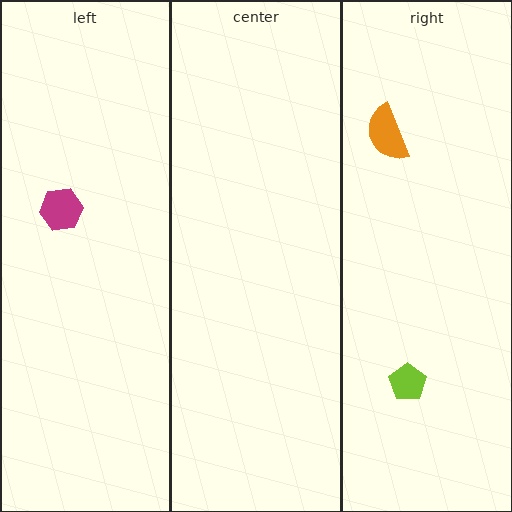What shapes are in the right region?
The orange semicircle, the lime pentagon.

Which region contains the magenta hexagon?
The left region.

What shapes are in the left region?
The magenta hexagon.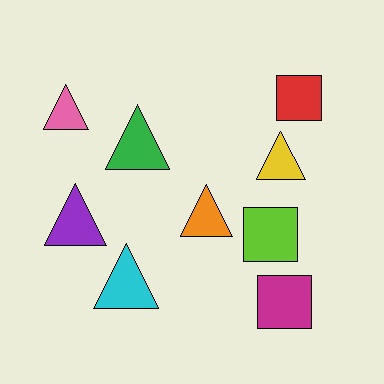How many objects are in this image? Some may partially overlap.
There are 9 objects.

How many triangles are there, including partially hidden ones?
There are 6 triangles.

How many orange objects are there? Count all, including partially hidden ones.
There is 1 orange object.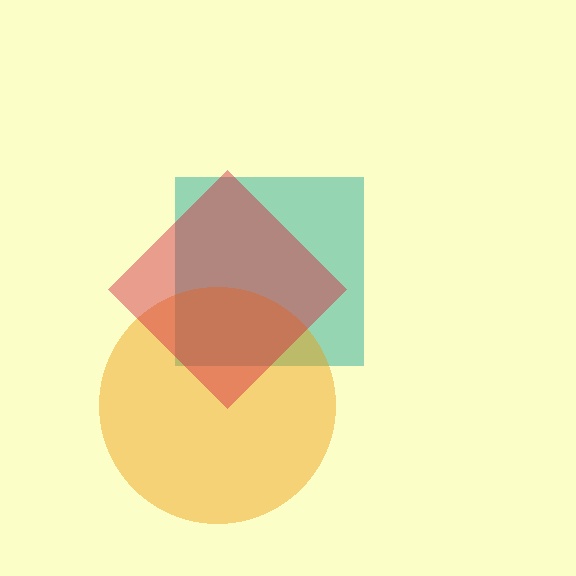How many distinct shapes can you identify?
There are 3 distinct shapes: a teal square, an orange circle, a red diamond.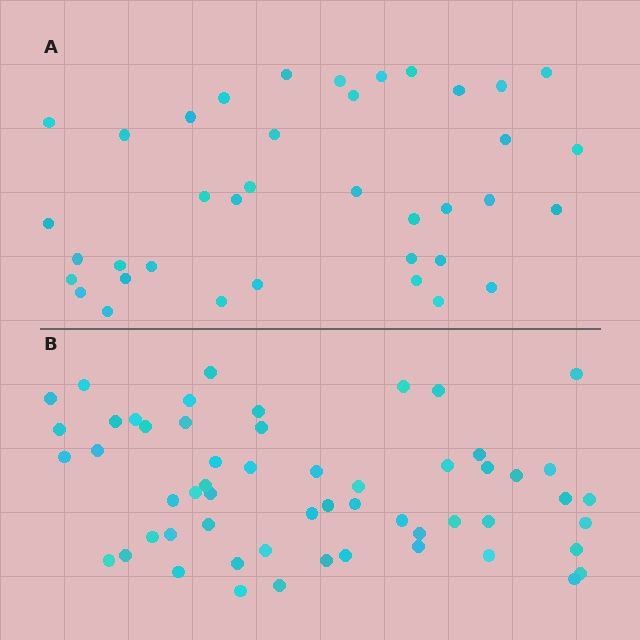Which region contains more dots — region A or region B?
Region B (the bottom region) has more dots.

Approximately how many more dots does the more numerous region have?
Region B has approximately 20 more dots than region A.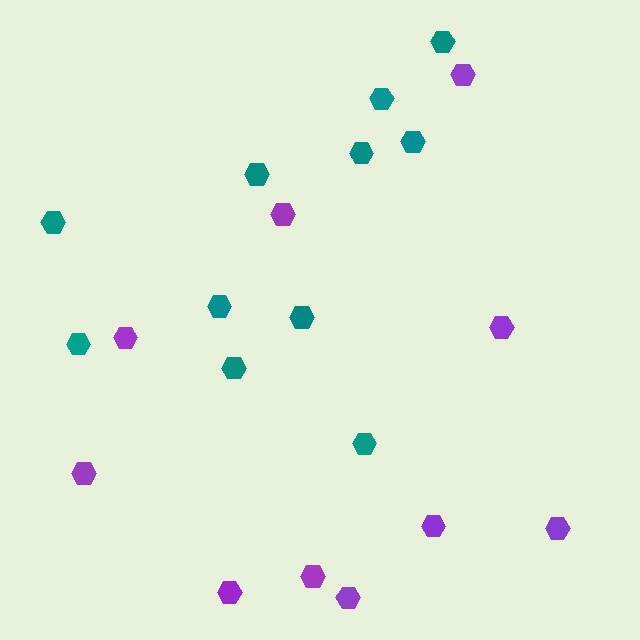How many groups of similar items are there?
There are 2 groups: one group of purple hexagons (10) and one group of teal hexagons (11).